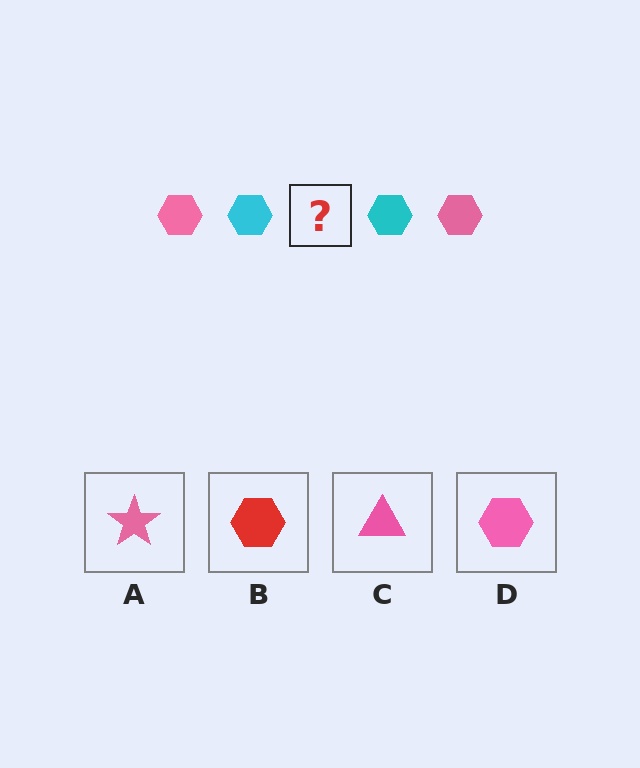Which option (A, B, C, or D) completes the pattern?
D.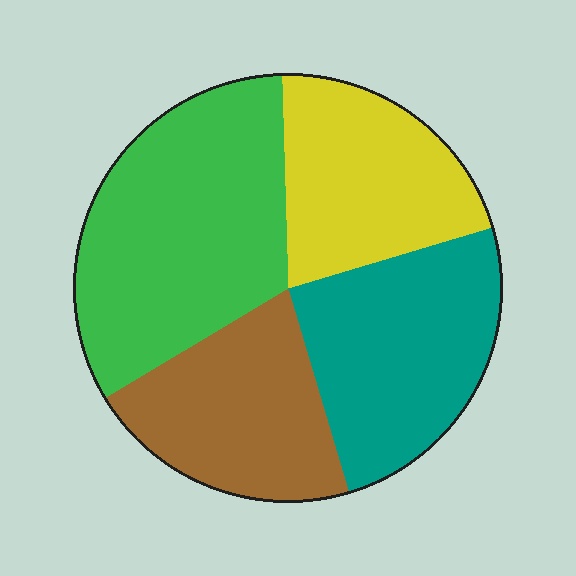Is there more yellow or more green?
Green.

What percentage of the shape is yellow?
Yellow takes up about one fifth (1/5) of the shape.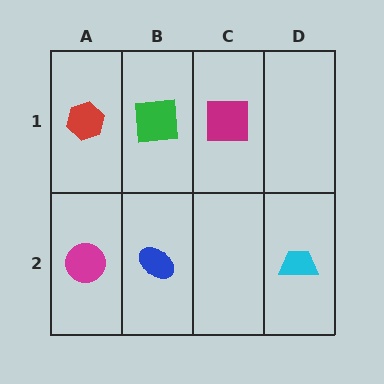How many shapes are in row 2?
3 shapes.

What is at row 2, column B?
A blue ellipse.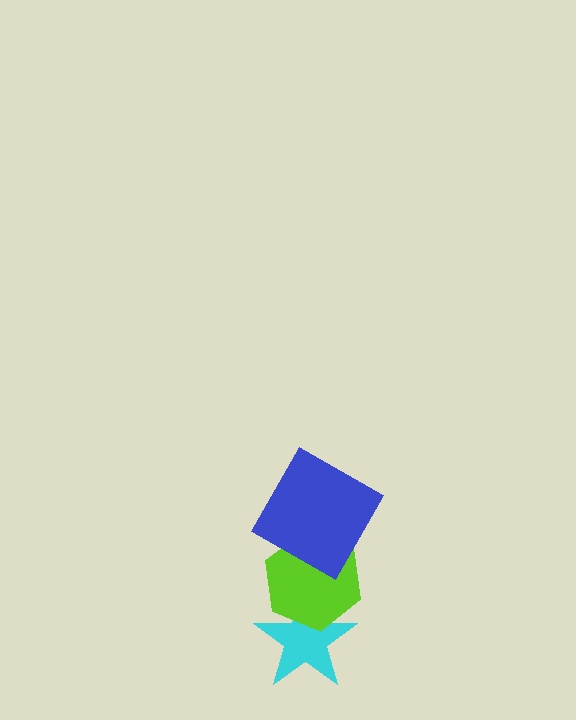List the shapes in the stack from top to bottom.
From top to bottom: the blue square, the lime hexagon, the cyan star.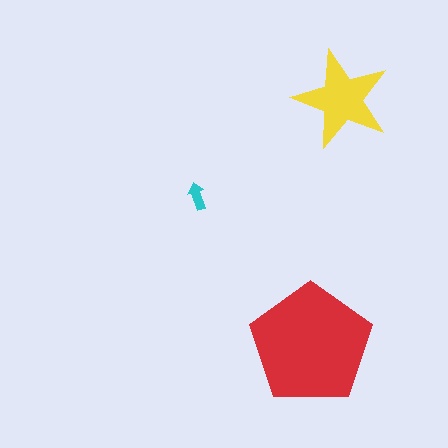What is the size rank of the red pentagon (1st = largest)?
1st.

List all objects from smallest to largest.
The cyan arrow, the yellow star, the red pentagon.